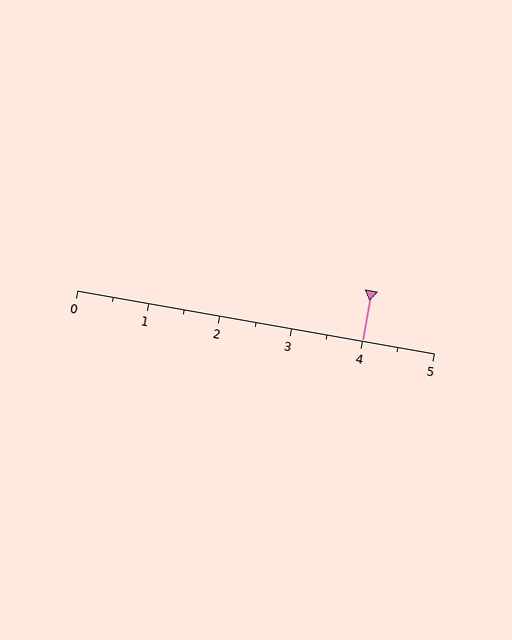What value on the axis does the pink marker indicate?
The marker indicates approximately 4.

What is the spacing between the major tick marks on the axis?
The major ticks are spaced 1 apart.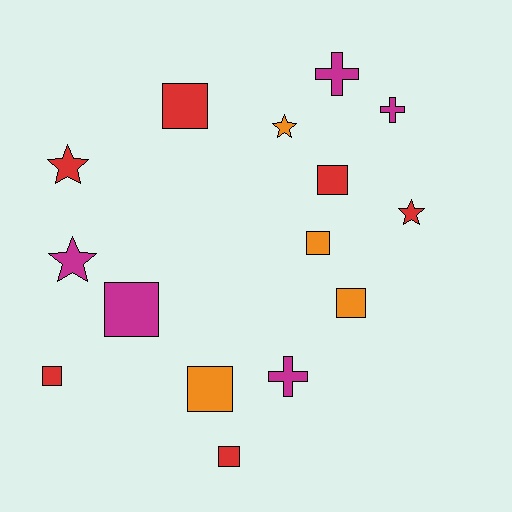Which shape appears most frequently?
Square, with 8 objects.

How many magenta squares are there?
There is 1 magenta square.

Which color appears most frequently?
Red, with 6 objects.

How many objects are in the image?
There are 15 objects.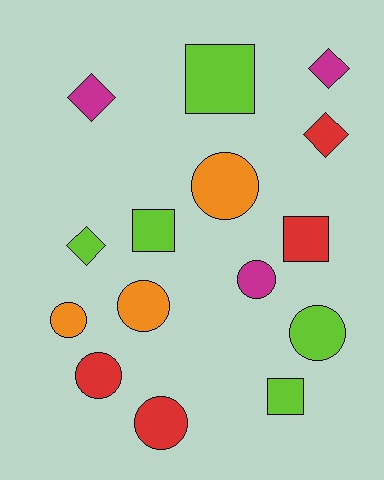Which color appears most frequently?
Lime, with 5 objects.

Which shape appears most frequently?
Circle, with 7 objects.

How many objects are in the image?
There are 15 objects.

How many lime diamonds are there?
There is 1 lime diamond.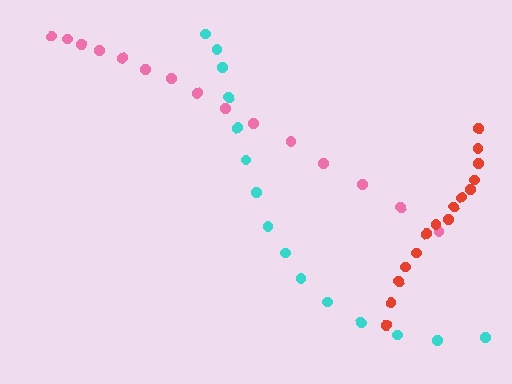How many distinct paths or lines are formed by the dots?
There are 3 distinct paths.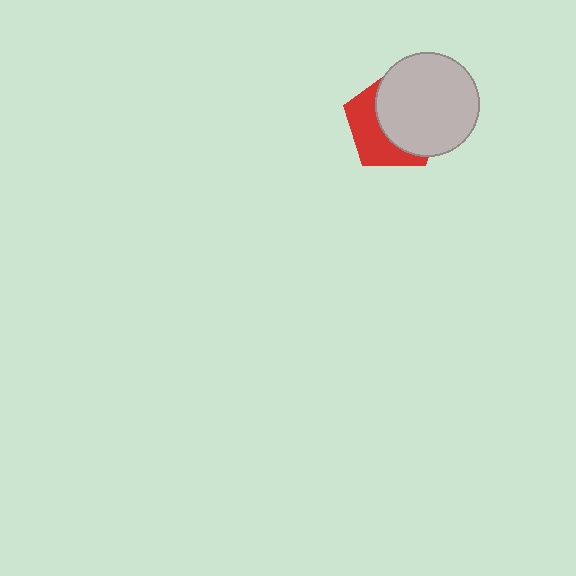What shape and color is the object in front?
The object in front is a light gray circle.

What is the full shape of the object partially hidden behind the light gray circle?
The partially hidden object is a red pentagon.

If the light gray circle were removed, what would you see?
You would see the complete red pentagon.